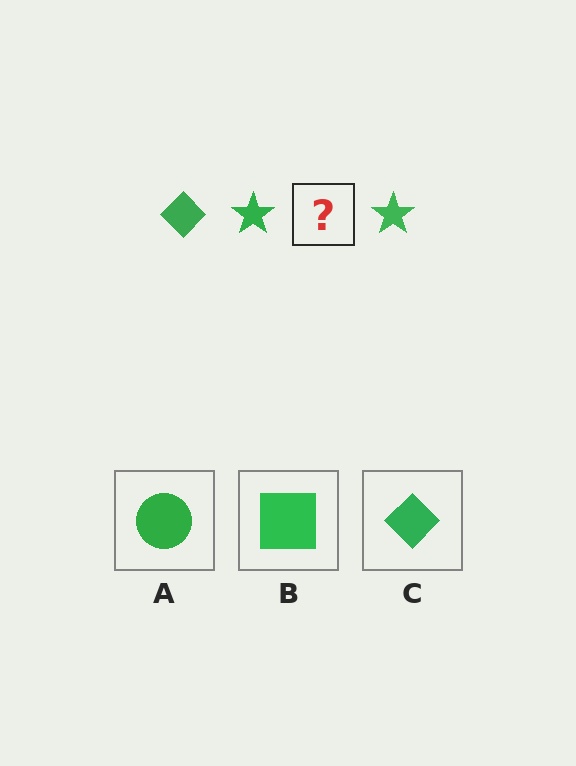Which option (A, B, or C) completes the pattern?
C.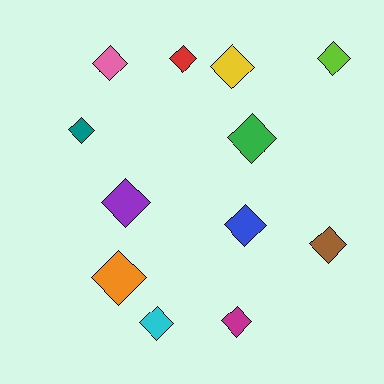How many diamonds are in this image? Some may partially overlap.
There are 12 diamonds.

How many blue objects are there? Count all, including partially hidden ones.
There is 1 blue object.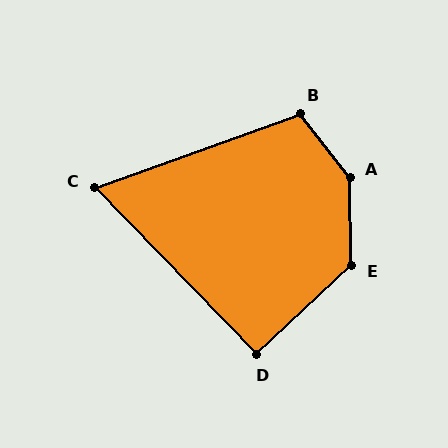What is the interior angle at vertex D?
Approximately 91 degrees (approximately right).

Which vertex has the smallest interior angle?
C, at approximately 65 degrees.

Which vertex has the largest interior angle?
A, at approximately 143 degrees.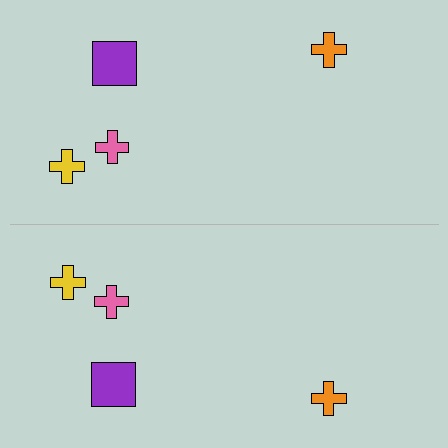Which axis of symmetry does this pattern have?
The pattern has a horizontal axis of symmetry running through the center of the image.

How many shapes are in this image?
There are 8 shapes in this image.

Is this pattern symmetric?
Yes, this pattern has bilateral (reflection) symmetry.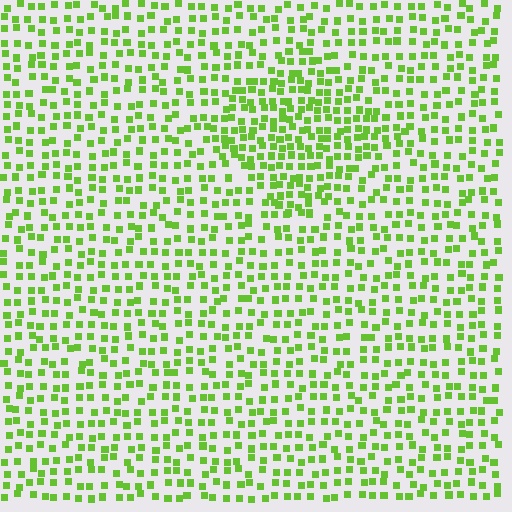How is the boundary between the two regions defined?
The boundary is defined by a change in element density (approximately 1.7x ratio). All elements are the same color, size, and shape.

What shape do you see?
I see a diamond.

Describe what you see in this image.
The image contains small lime elements arranged at two different densities. A diamond-shaped region is visible where the elements are more densely packed than the surrounding area.